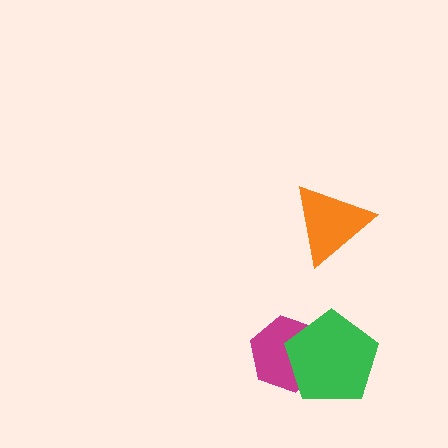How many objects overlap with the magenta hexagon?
1 object overlaps with the magenta hexagon.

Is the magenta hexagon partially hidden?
Yes, it is partially covered by another shape.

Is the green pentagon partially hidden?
No, no other shape covers it.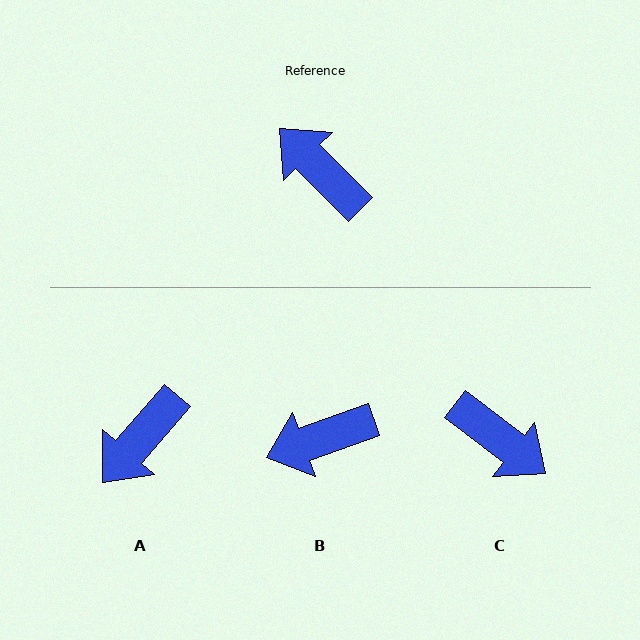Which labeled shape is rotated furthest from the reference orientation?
C, about 173 degrees away.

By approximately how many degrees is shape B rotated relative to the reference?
Approximately 64 degrees counter-clockwise.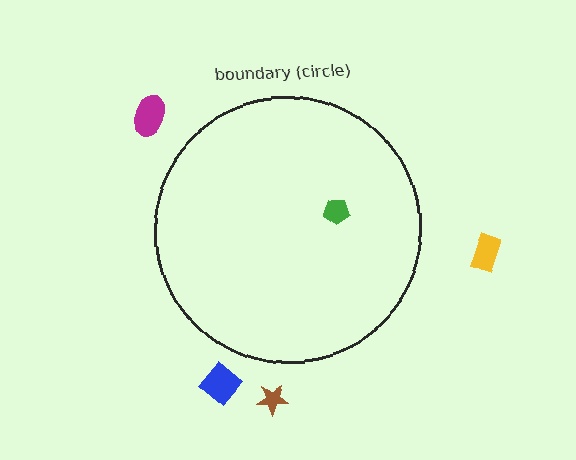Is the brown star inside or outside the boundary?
Outside.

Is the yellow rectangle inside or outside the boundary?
Outside.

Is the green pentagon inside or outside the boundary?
Inside.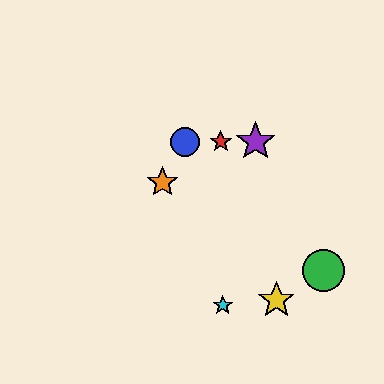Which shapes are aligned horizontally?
The red star, the blue circle, the purple star are aligned horizontally.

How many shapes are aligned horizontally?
3 shapes (the red star, the blue circle, the purple star) are aligned horizontally.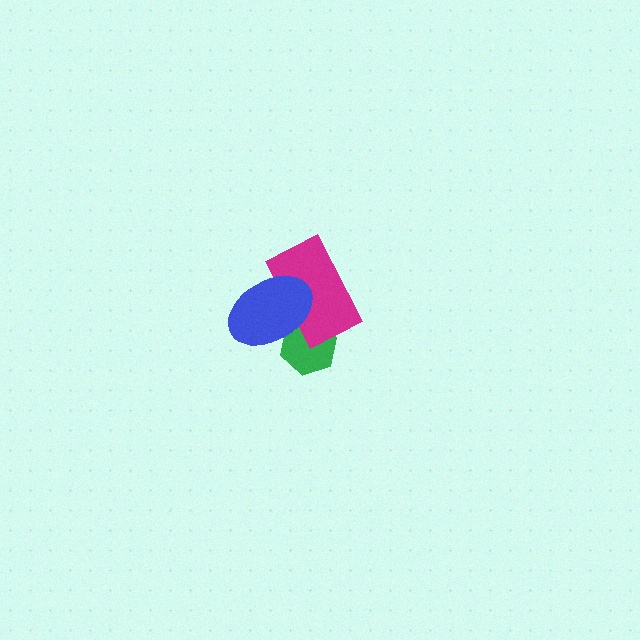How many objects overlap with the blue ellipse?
2 objects overlap with the blue ellipse.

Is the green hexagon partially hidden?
Yes, it is partially covered by another shape.